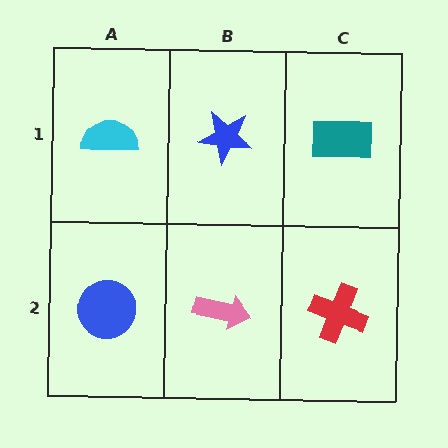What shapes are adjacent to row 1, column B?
A pink arrow (row 2, column B), a cyan semicircle (row 1, column A), a teal rectangle (row 1, column C).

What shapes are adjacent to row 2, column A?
A cyan semicircle (row 1, column A), a pink arrow (row 2, column B).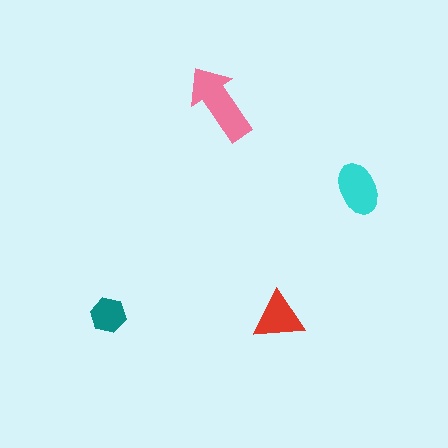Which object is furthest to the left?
The teal hexagon is leftmost.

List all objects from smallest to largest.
The teal hexagon, the red triangle, the cyan ellipse, the pink arrow.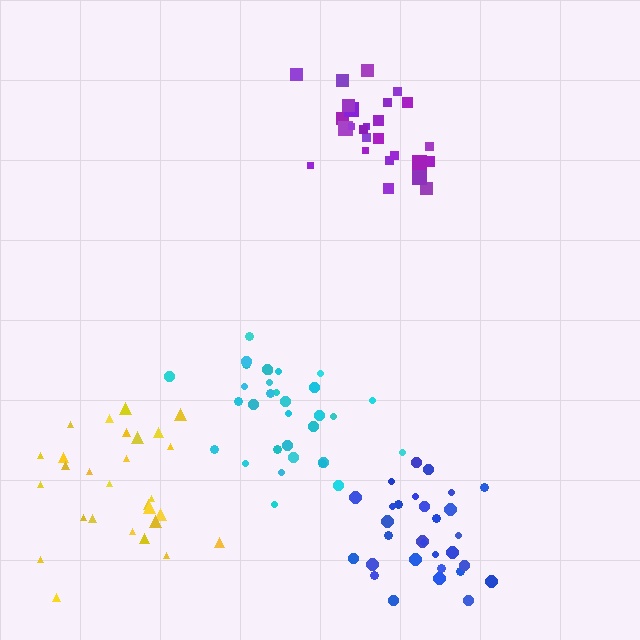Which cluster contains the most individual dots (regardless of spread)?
Cyan (32).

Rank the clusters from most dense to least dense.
purple, blue, cyan, yellow.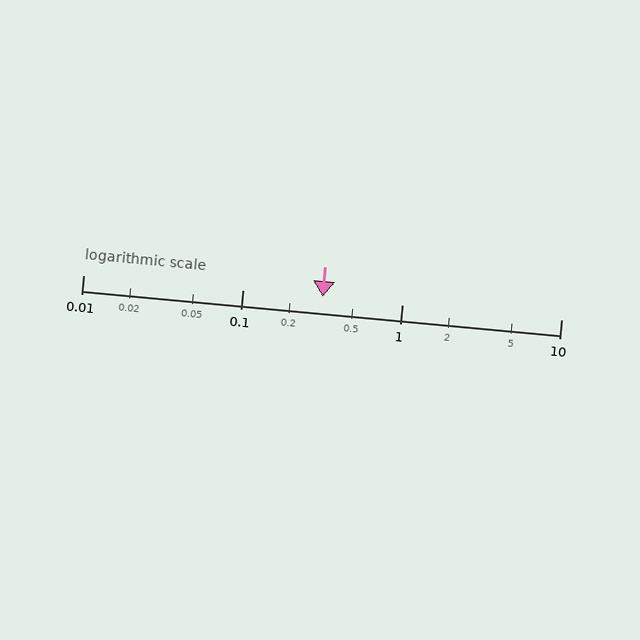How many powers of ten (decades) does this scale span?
The scale spans 3 decades, from 0.01 to 10.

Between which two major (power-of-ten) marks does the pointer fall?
The pointer is between 0.1 and 1.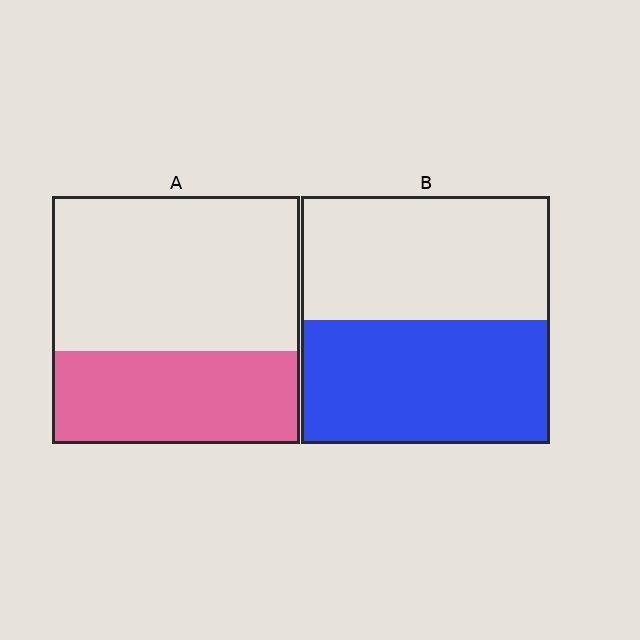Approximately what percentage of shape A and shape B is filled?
A is approximately 40% and B is approximately 50%.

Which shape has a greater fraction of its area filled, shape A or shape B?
Shape B.